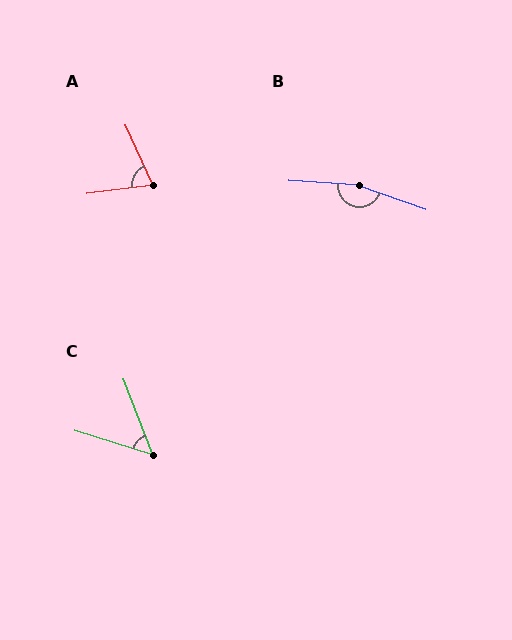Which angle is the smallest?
C, at approximately 51 degrees.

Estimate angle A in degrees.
Approximately 72 degrees.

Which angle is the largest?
B, at approximately 164 degrees.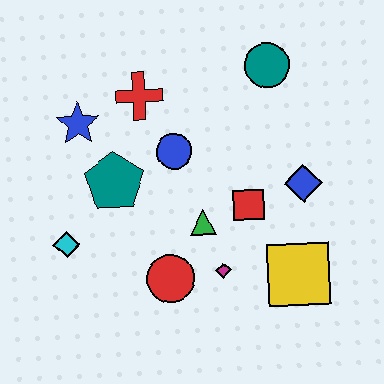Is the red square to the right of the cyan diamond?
Yes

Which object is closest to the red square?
The green triangle is closest to the red square.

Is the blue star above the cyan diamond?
Yes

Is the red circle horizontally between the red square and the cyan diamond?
Yes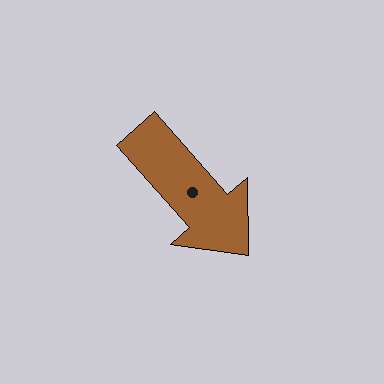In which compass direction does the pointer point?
Southeast.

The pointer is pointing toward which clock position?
Roughly 5 o'clock.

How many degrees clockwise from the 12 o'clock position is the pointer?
Approximately 139 degrees.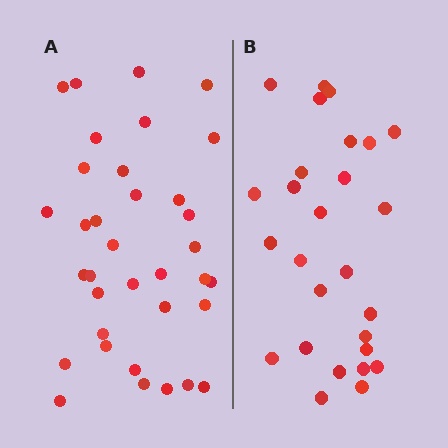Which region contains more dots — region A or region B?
Region A (the left region) has more dots.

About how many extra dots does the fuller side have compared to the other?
Region A has roughly 8 or so more dots than region B.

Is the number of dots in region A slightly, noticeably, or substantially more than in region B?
Region A has noticeably more, but not dramatically so. The ratio is roughly 1.3 to 1.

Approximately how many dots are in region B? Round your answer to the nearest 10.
About 30 dots. (The exact count is 27, which rounds to 30.)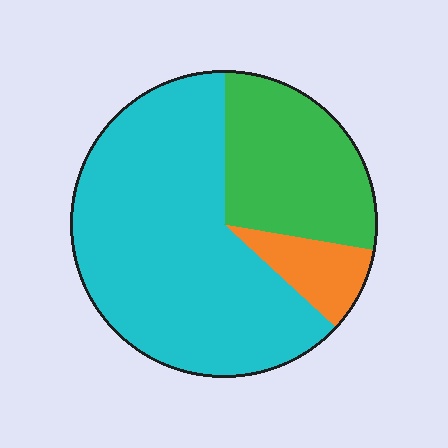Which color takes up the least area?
Orange, at roughly 10%.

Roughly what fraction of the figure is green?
Green takes up about one quarter (1/4) of the figure.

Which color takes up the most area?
Cyan, at roughly 65%.